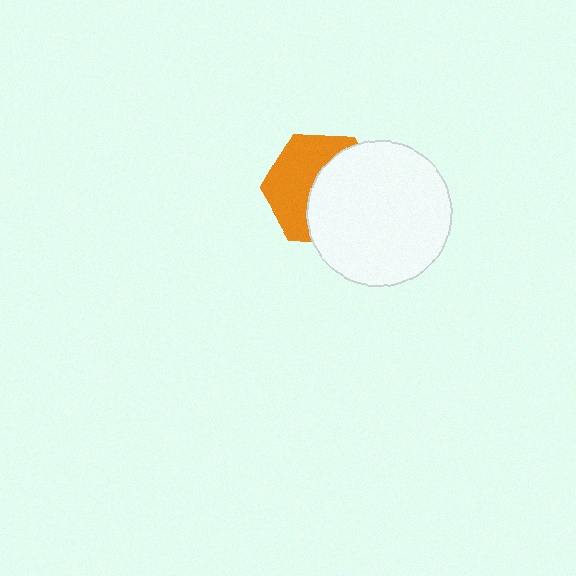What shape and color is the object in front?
The object in front is a white circle.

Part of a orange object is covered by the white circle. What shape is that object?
It is a hexagon.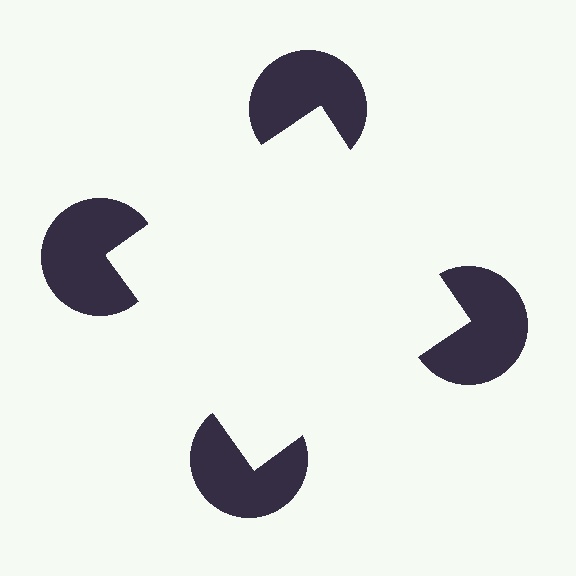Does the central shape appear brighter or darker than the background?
It typically appears slightly brighter than the background, even though no actual brightness change is drawn.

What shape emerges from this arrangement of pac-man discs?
An illusory square — its edges are inferred from the aligned wedge cuts in the pac-man discs, not physically drawn.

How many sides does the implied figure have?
4 sides.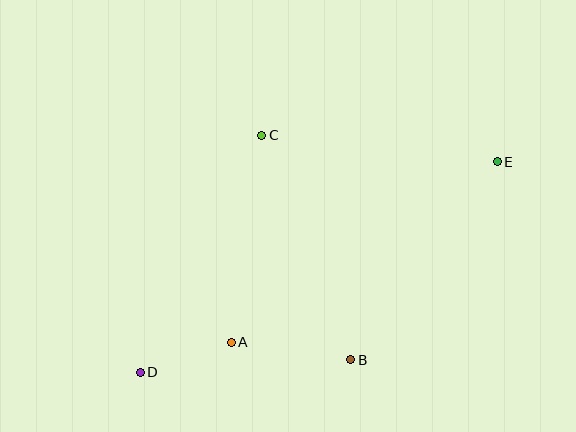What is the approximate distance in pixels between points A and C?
The distance between A and C is approximately 209 pixels.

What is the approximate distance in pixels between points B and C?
The distance between B and C is approximately 242 pixels.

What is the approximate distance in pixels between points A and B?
The distance between A and B is approximately 120 pixels.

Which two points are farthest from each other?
Points D and E are farthest from each other.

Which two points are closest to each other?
Points A and D are closest to each other.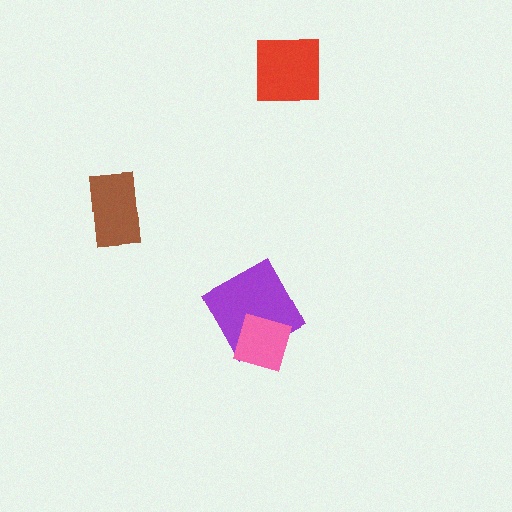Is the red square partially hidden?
No, no other shape covers it.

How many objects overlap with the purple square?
1 object overlaps with the purple square.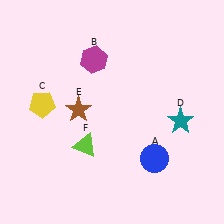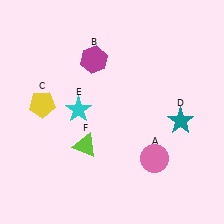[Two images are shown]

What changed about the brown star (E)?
In Image 1, E is brown. In Image 2, it changed to cyan.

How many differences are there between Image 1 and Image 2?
There are 2 differences between the two images.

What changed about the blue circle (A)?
In Image 1, A is blue. In Image 2, it changed to pink.